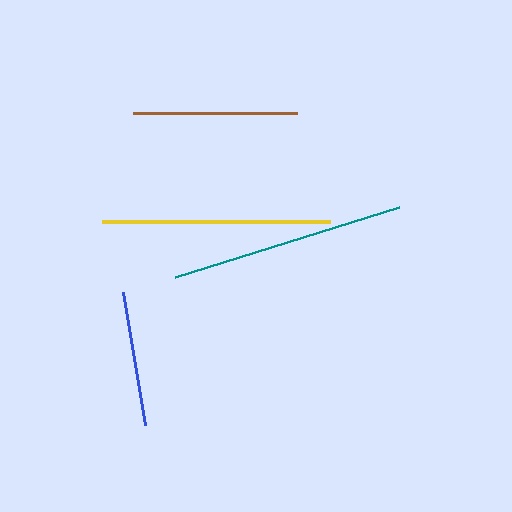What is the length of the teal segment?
The teal segment is approximately 234 pixels long.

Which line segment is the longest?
The teal line is the longest at approximately 234 pixels.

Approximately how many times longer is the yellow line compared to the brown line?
The yellow line is approximately 1.4 times the length of the brown line.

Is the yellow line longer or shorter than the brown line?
The yellow line is longer than the brown line.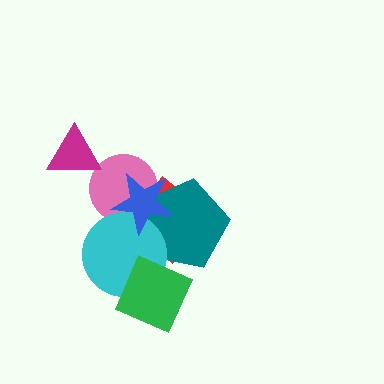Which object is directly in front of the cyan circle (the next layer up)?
The blue star is directly in front of the cyan circle.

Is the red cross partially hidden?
Yes, it is partially covered by another shape.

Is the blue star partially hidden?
No, no other shape covers it.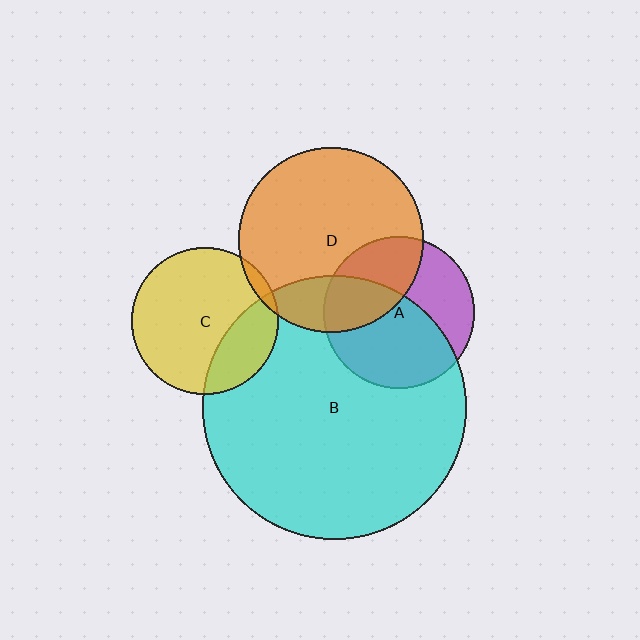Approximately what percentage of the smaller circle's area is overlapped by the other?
Approximately 60%.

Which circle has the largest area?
Circle B (cyan).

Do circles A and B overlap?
Yes.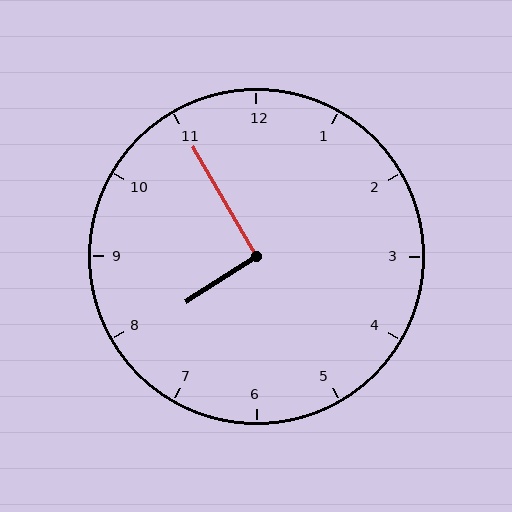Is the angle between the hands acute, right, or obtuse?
It is right.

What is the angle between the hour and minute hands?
Approximately 92 degrees.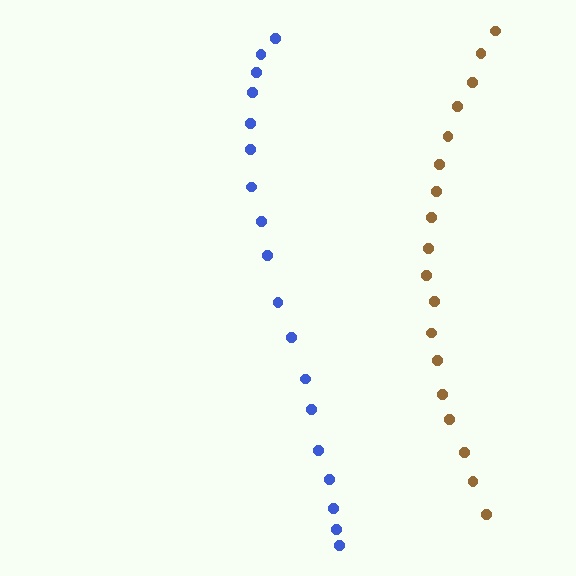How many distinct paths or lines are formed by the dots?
There are 2 distinct paths.